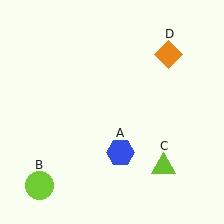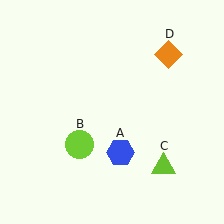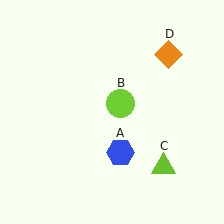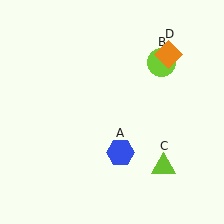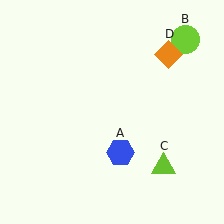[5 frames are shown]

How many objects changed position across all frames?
1 object changed position: lime circle (object B).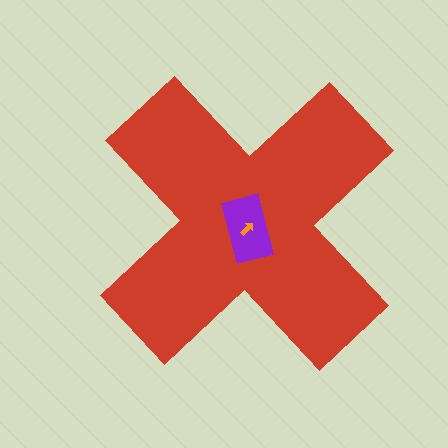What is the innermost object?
The orange arrow.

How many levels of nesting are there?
3.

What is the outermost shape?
The red cross.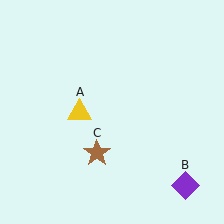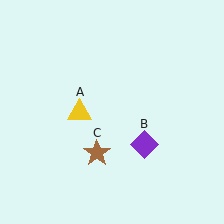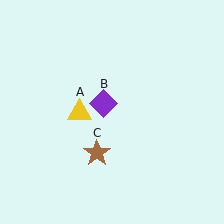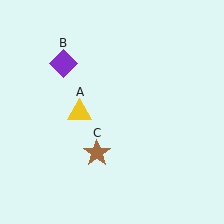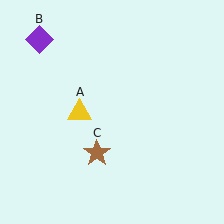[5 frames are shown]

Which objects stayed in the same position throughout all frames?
Yellow triangle (object A) and brown star (object C) remained stationary.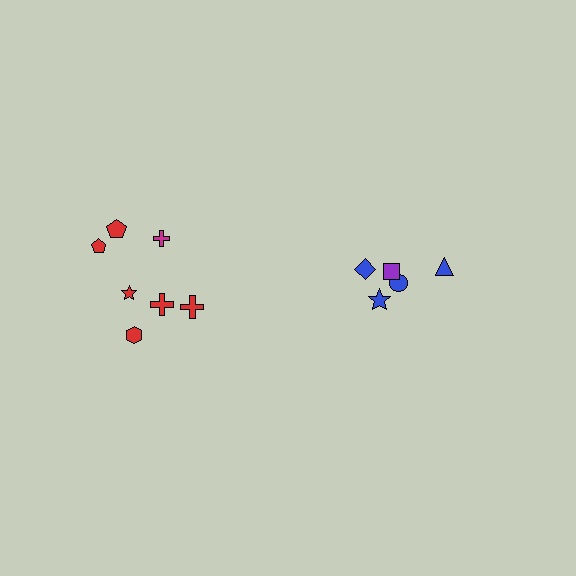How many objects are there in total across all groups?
There are 12 objects.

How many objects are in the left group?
There are 7 objects.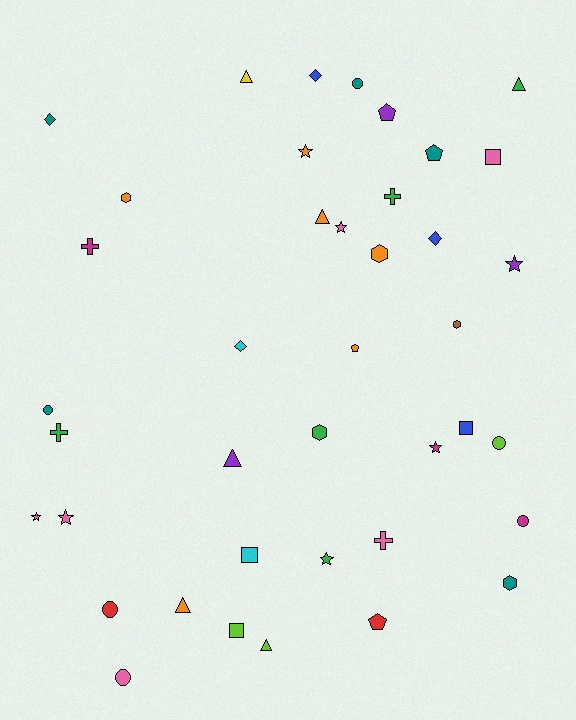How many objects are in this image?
There are 40 objects.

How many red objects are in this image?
There are 2 red objects.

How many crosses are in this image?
There are 4 crosses.